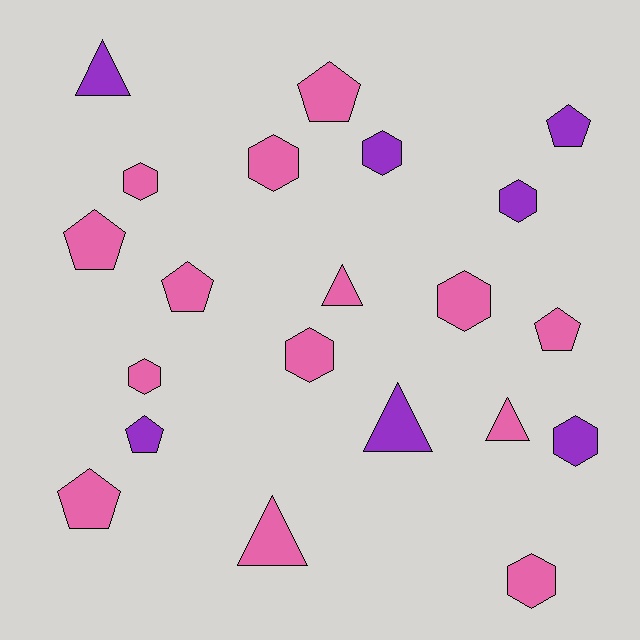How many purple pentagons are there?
There are 2 purple pentagons.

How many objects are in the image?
There are 21 objects.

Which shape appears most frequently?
Hexagon, with 9 objects.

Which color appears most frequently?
Pink, with 14 objects.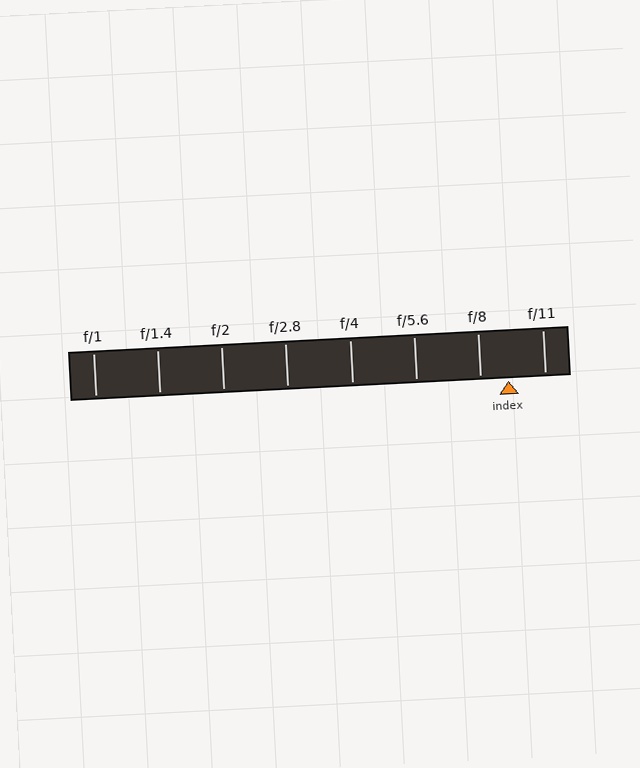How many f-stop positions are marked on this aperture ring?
There are 8 f-stop positions marked.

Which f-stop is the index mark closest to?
The index mark is closest to f/8.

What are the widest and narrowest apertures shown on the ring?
The widest aperture shown is f/1 and the narrowest is f/11.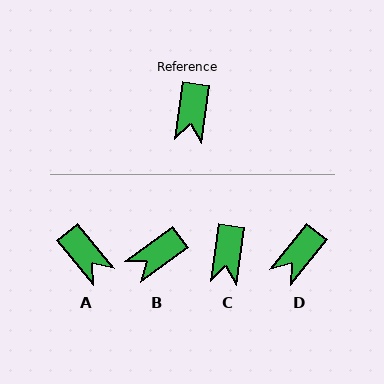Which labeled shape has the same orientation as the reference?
C.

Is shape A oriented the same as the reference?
No, it is off by about 47 degrees.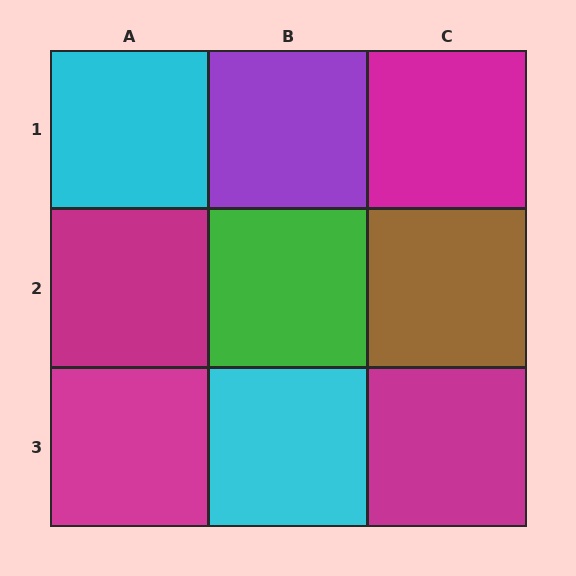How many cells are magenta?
4 cells are magenta.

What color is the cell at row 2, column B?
Green.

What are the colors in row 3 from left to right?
Magenta, cyan, magenta.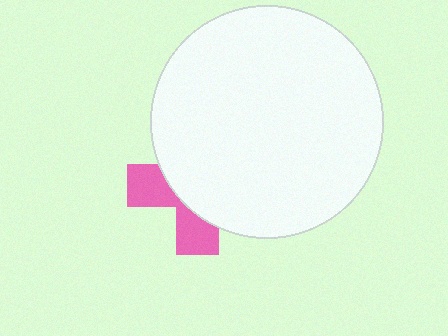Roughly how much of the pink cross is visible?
A small part of it is visible (roughly 35%).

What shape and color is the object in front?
The object in front is a white circle.